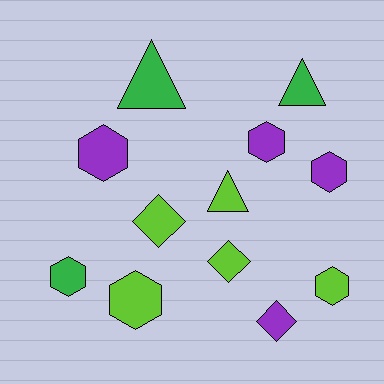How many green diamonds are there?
There are no green diamonds.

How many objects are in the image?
There are 12 objects.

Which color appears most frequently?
Lime, with 5 objects.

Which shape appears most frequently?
Hexagon, with 6 objects.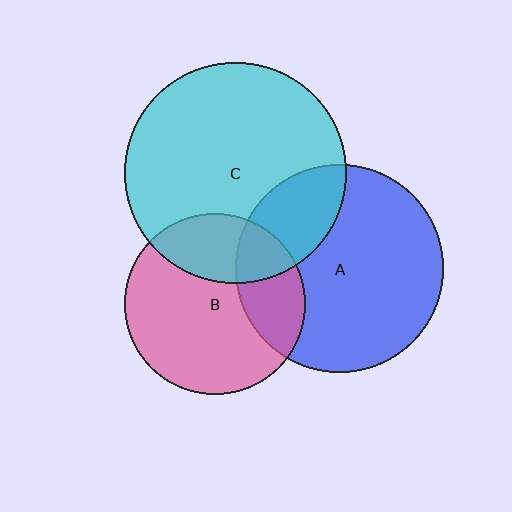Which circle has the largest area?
Circle C (cyan).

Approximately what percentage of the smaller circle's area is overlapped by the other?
Approximately 25%.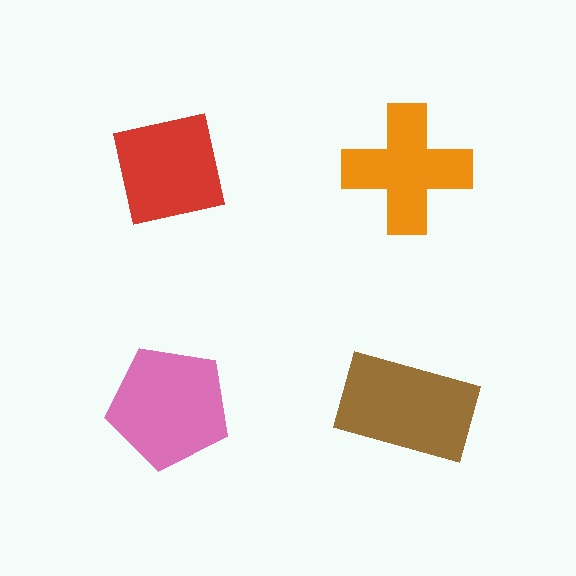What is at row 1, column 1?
A red square.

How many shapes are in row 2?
2 shapes.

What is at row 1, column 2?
An orange cross.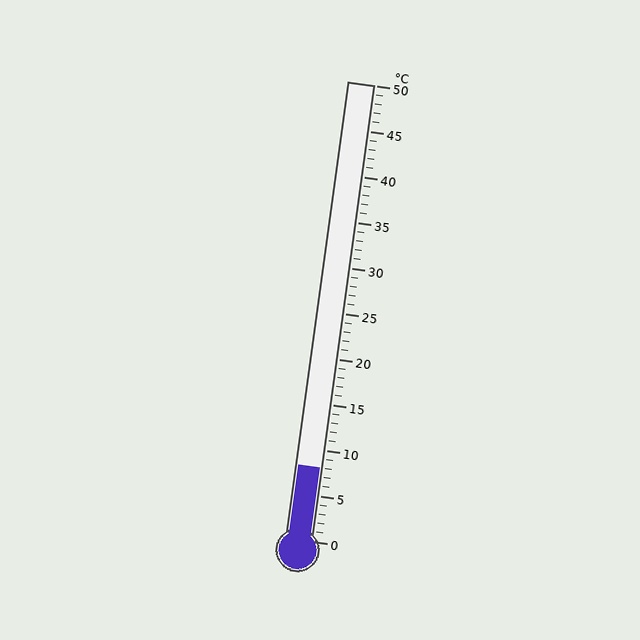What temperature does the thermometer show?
The thermometer shows approximately 8°C.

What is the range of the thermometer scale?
The thermometer scale ranges from 0°C to 50°C.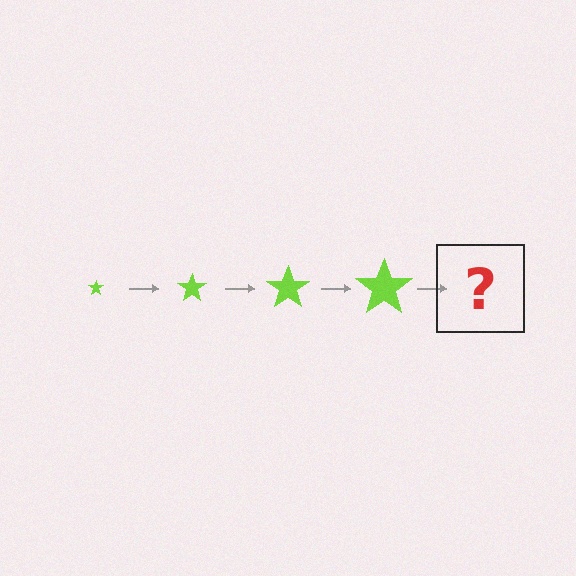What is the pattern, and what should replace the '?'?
The pattern is that the star gets progressively larger each step. The '?' should be a lime star, larger than the previous one.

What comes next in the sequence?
The next element should be a lime star, larger than the previous one.